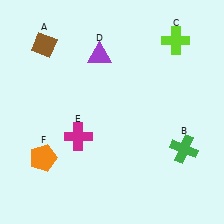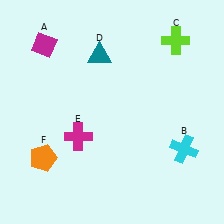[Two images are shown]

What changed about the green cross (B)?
In Image 1, B is green. In Image 2, it changed to cyan.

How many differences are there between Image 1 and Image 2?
There are 3 differences between the two images.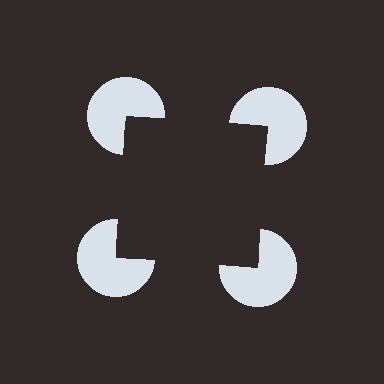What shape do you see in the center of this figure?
An illusory square — its edges are inferred from the aligned wedge cuts in the pac-man discs, not physically drawn.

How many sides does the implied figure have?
4 sides.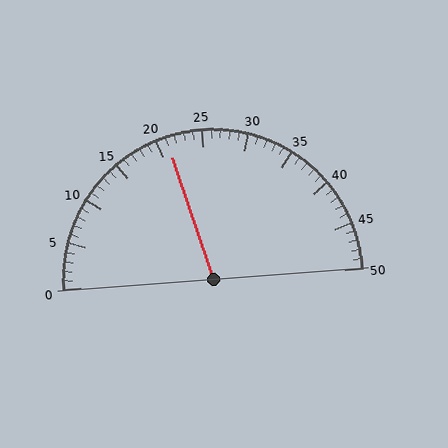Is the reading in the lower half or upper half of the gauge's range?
The reading is in the lower half of the range (0 to 50).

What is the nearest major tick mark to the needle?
The nearest major tick mark is 20.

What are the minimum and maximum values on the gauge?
The gauge ranges from 0 to 50.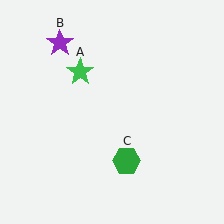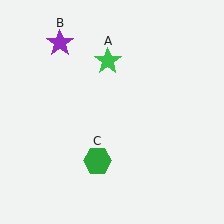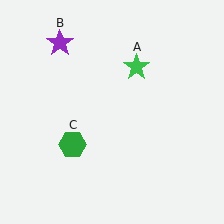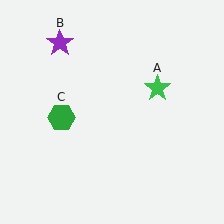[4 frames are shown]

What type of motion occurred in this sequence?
The green star (object A), green hexagon (object C) rotated clockwise around the center of the scene.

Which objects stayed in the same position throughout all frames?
Purple star (object B) remained stationary.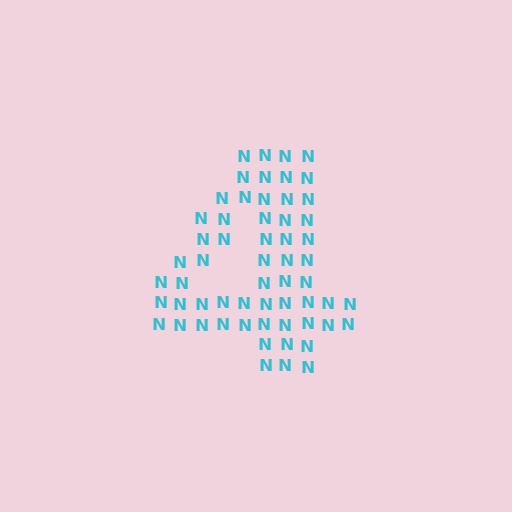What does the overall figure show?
The overall figure shows the digit 4.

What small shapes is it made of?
It is made of small letter N's.